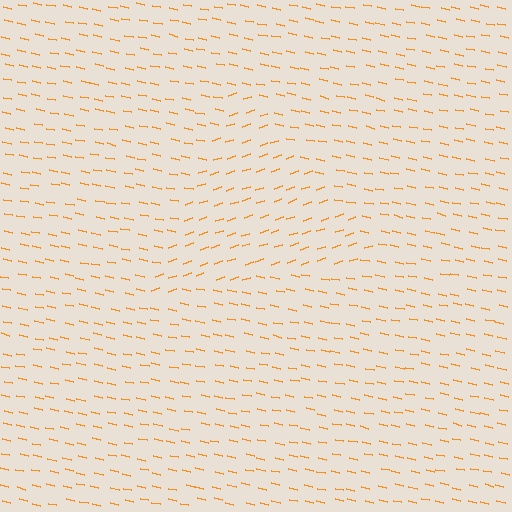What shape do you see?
I see a triangle.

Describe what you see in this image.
The image is filled with small orange line segments. A triangle region in the image has lines oriented differently from the surrounding lines, creating a visible texture boundary.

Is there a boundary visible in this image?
Yes, there is a texture boundary formed by a change in line orientation.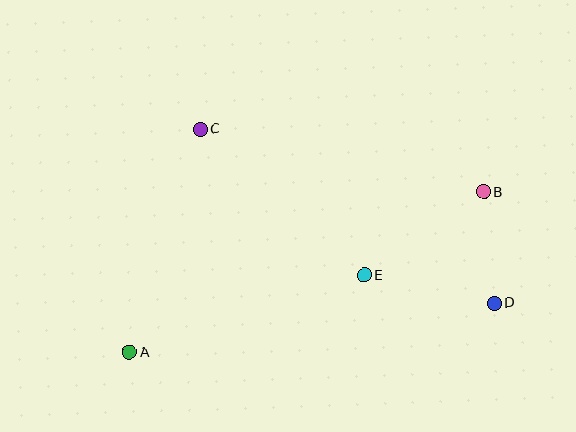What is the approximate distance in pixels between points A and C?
The distance between A and C is approximately 234 pixels.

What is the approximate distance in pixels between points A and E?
The distance between A and E is approximately 247 pixels.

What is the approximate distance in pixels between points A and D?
The distance between A and D is approximately 368 pixels.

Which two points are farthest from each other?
Points A and B are farthest from each other.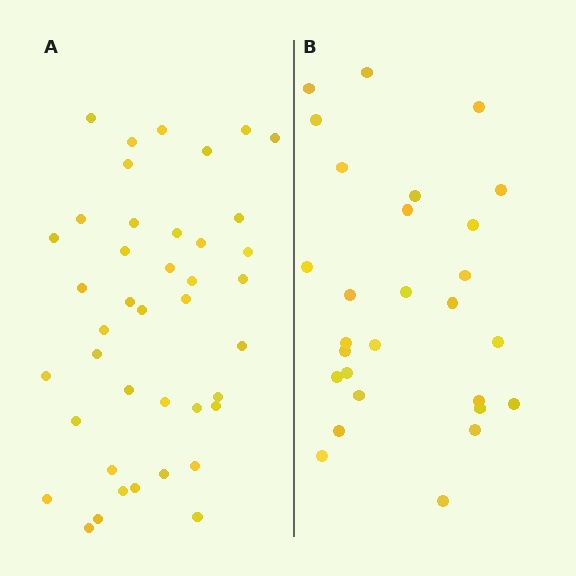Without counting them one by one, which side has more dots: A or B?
Region A (the left region) has more dots.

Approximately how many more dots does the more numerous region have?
Region A has approximately 15 more dots than region B.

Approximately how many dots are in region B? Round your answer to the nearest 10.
About 30 dots. (The exact count is 28, which rounds to 30.)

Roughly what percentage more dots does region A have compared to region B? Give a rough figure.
About 45% more.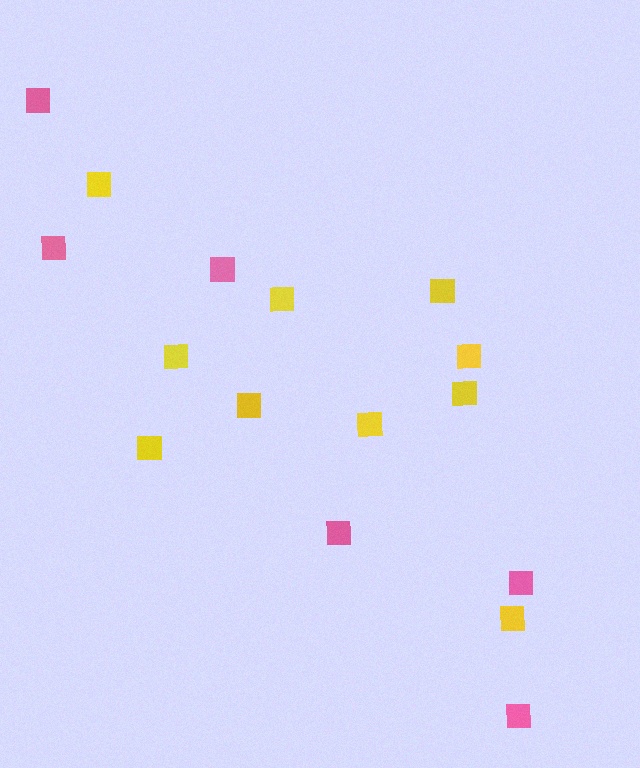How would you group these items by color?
There are 2 groups: one group of yellow squares (10) and one group of pink squares (6).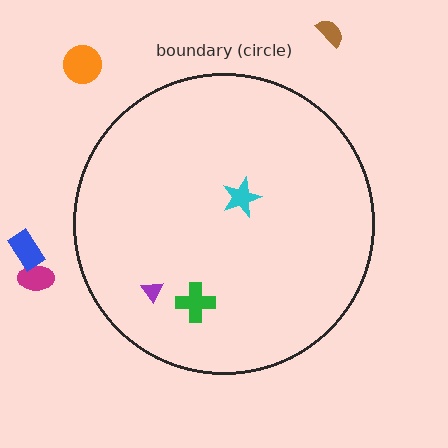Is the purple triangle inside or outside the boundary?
Inside.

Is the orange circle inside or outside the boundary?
Outside.